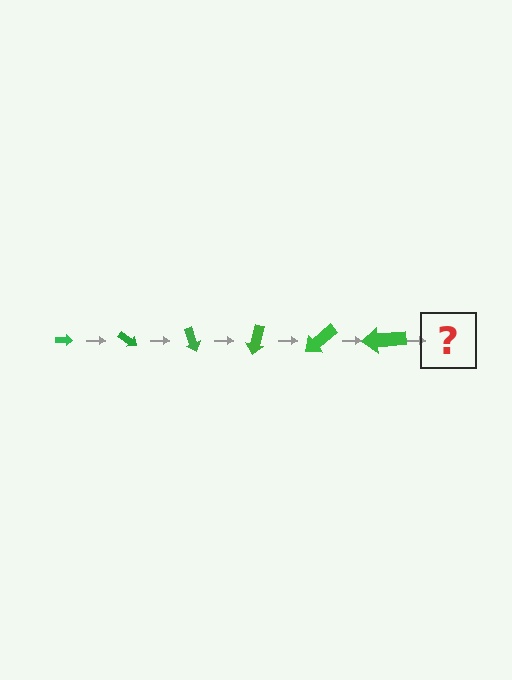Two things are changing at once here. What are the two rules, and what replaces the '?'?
The two rules are that the arrow grows larger each step and it rotates 35 degrees each step. The '?' should be an arrow, larger than the previous one and rotated 210 degrees from the start.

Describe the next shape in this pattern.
It should be an arrow, larger than the previous one and rotated 210 degrees from the start.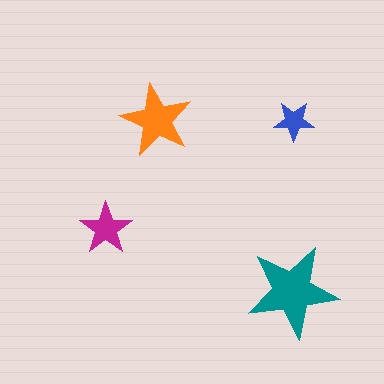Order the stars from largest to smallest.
the teal one, the orange one, the magenta one, the blue one.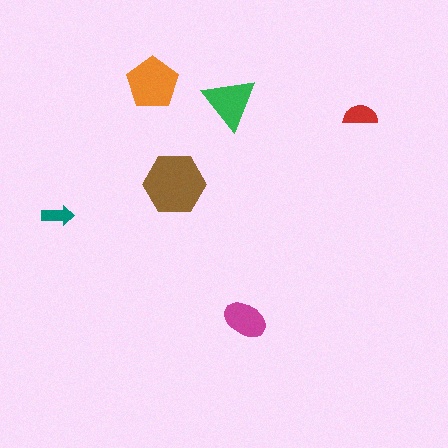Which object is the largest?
The brown hexagon.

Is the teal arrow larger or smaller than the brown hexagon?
Smaller.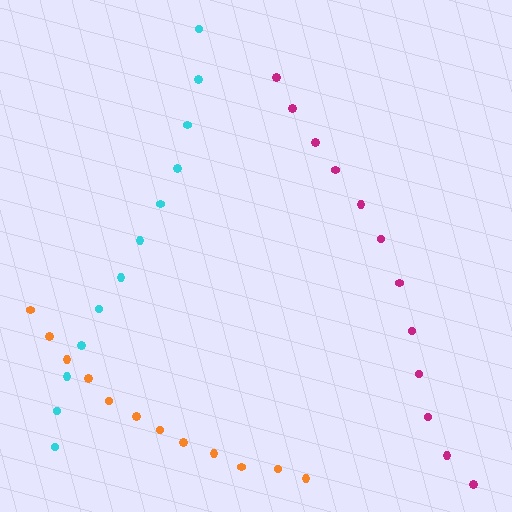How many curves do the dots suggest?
There are 3 distinct paths.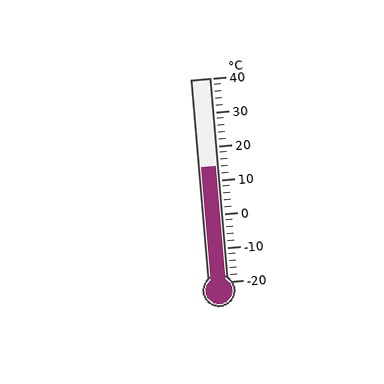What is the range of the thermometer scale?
The thermometer scale ranges from -20°C to 40°C.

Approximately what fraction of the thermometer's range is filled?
The thermometer is filled to approximately 55% of its range.